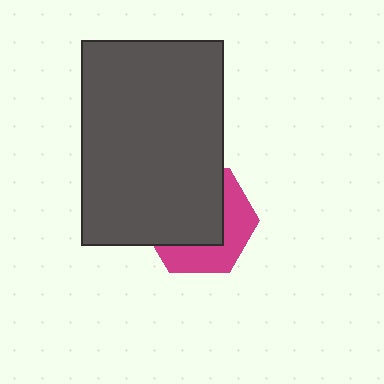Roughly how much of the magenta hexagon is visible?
A small part of it is visible (roughly 41%).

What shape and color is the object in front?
The object in front is a dark gray rectangle.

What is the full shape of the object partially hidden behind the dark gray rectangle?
The partially hidden object is a magenta hexagon.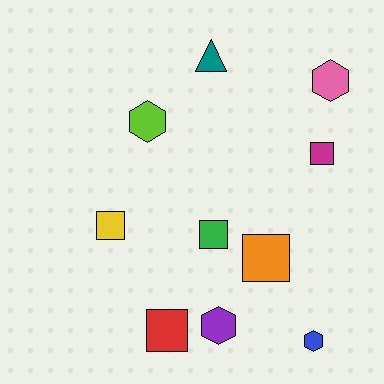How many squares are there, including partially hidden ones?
There are 5 squares.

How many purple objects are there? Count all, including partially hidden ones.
There is 1 purple object.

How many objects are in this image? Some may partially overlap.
There are 10 objects.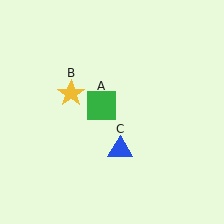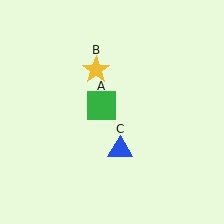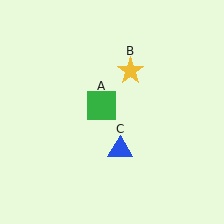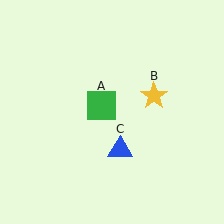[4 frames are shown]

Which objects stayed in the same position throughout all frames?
Green square (object A) and blue triangle (object C) remained stationary.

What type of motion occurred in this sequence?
The yellow star (object B) rotated clockwise around the center of the scene.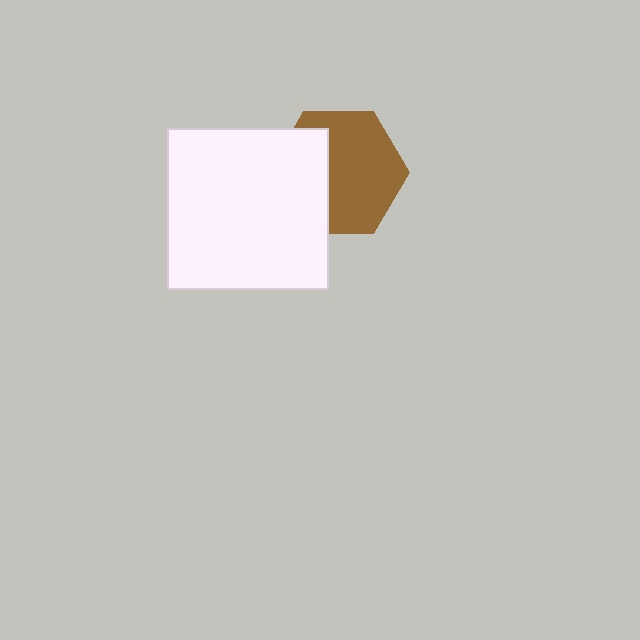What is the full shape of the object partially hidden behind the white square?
The partially hidden object is a brown hexagon.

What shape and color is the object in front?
The object in front is a white square.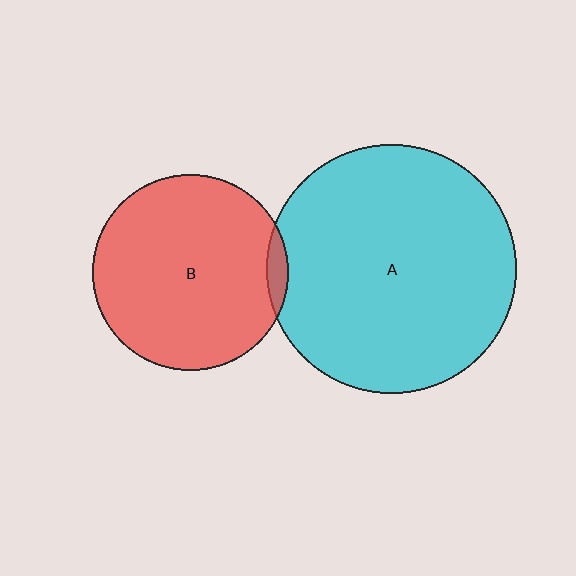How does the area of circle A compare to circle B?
Approximately 1.6 times.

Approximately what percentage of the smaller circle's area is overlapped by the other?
Approximately 5%.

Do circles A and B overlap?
Yes.